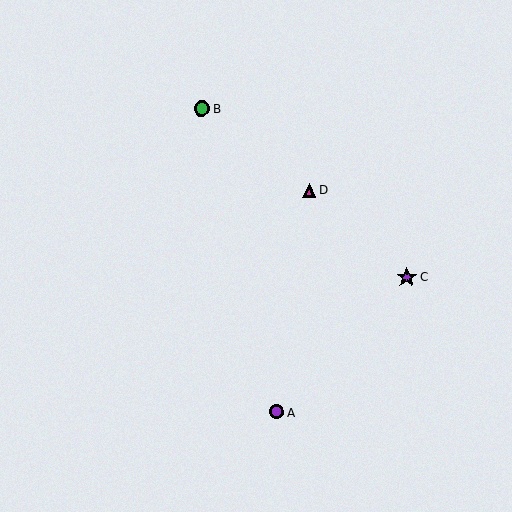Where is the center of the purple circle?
The center of the purple circle is at (277, 412).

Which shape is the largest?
The purple star (labeled C) is the largest.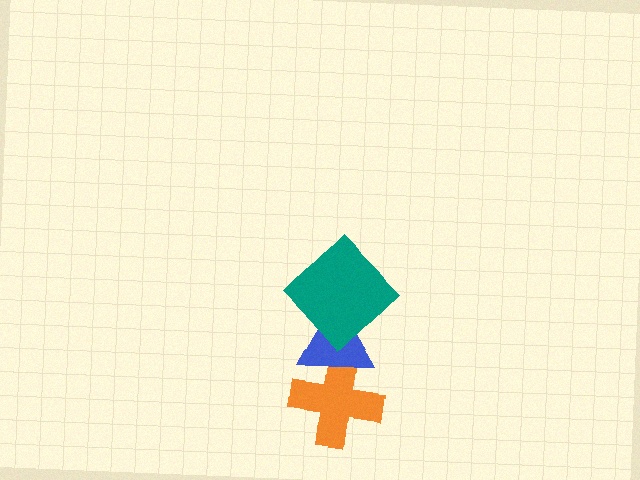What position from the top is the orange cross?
The orange cross is 3rd from the top.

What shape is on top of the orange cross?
The blue triangle is on top of the orange cross.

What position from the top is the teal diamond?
The teal diamond is 1st from the top.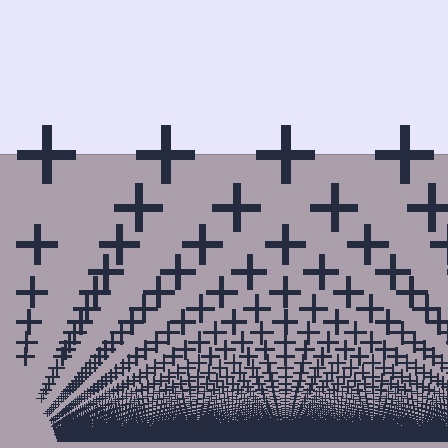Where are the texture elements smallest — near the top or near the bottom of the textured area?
Near the bottom.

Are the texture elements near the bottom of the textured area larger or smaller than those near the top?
Smaller. The gradient is inverted — elements near the bottom are smaller and denser.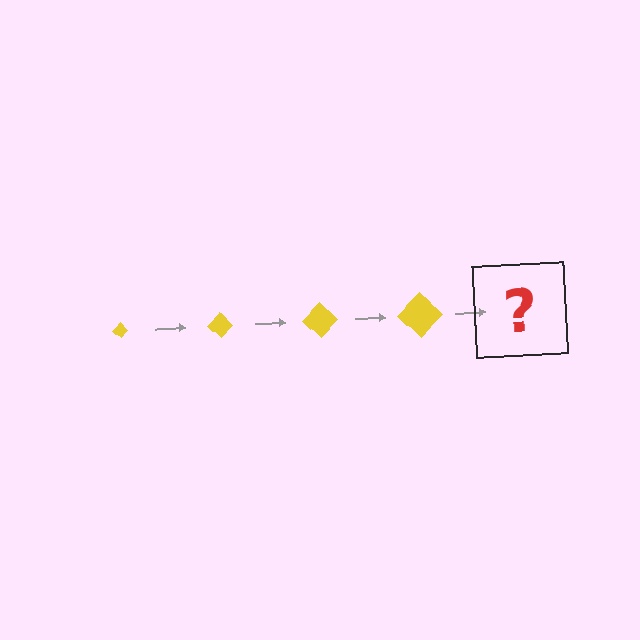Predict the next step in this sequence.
The next step is a yellow diamond, larger than the previous one.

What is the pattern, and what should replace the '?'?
The pattern is that the diamond gets progressively larger each step. The '?' should be a yellow diamond, larger than the previous one.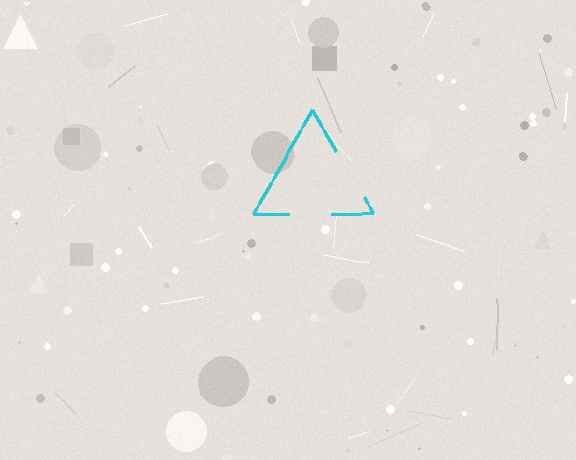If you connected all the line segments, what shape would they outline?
They would outline a triangle.